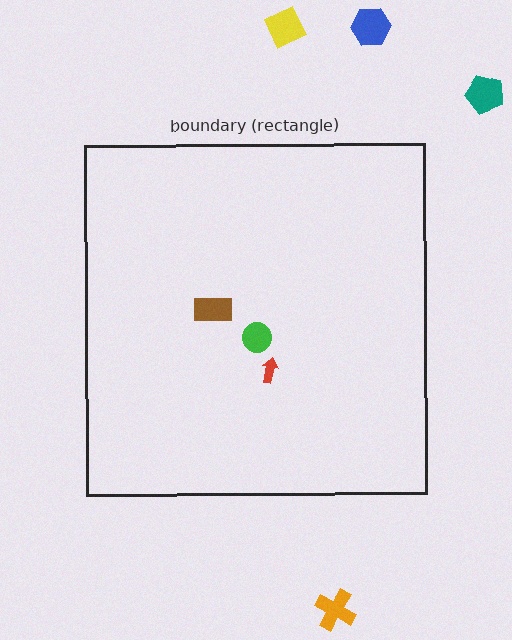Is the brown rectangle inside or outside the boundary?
Inside.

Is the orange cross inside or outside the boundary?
Outside.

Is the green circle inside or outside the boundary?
Inside.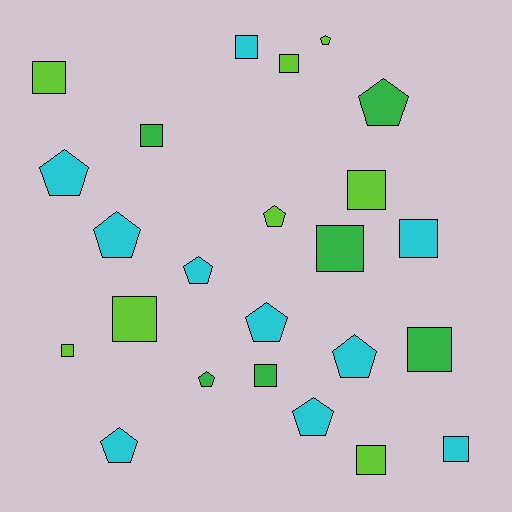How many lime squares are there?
There are 6 lime squares.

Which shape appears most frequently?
Square, with 13 objects.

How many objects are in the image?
There are 24 objects.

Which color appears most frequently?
Cyan, with 10 objects.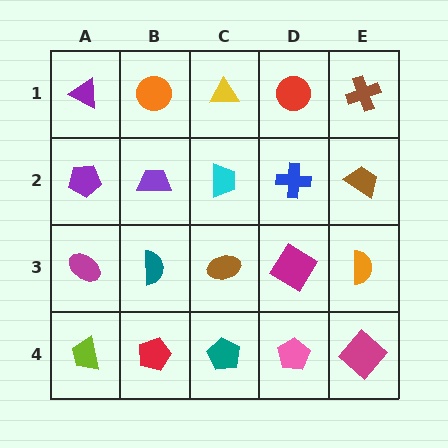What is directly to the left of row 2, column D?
A cyan trapezoid.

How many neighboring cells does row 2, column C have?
4.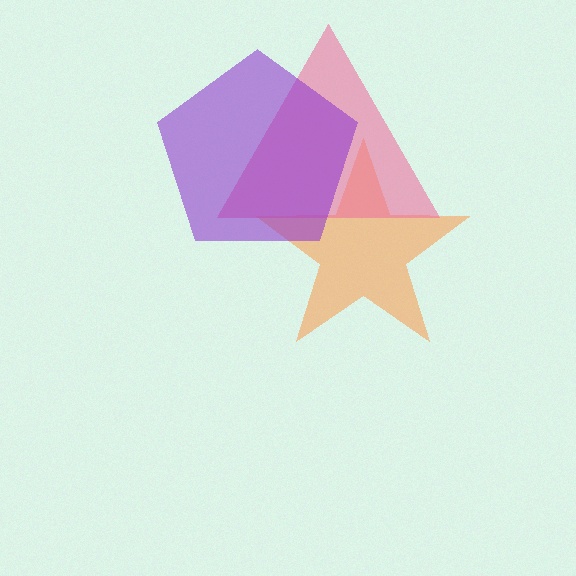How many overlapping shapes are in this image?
There are 3 overlapping shapes in the image.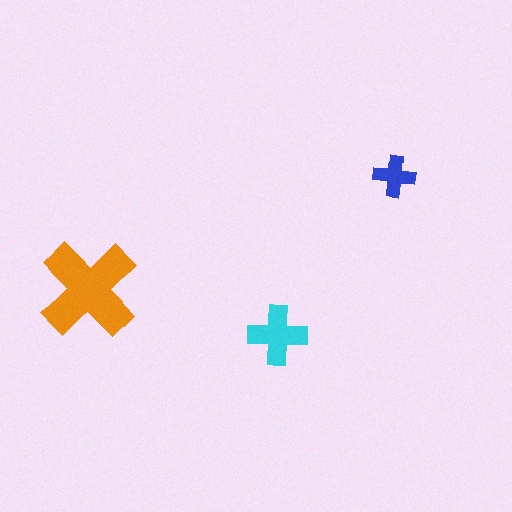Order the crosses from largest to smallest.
the orange one, the cyan one, the blue one.